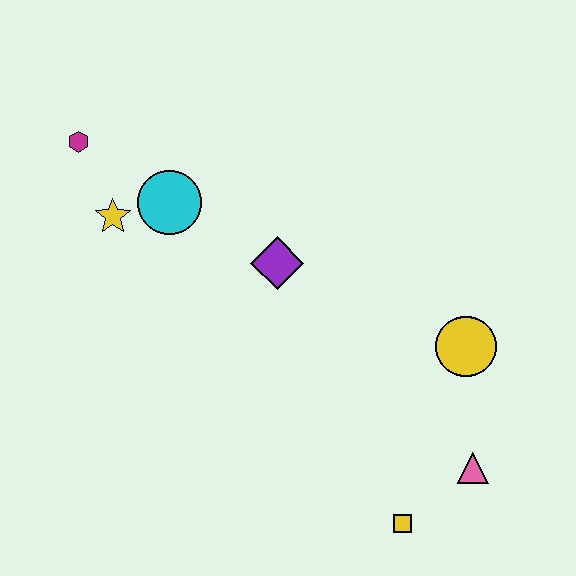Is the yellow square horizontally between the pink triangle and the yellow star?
Yes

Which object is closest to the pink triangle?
The yellow square is closest to the pink triangle.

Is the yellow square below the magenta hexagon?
Yes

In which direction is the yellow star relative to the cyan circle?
The yellow star is to the left of the cyan circle.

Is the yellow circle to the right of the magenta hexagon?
Yes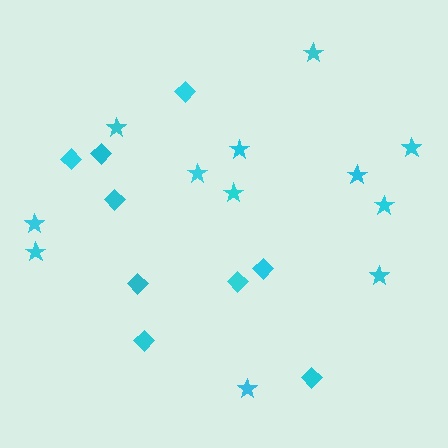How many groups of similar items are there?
There are 2 groups: one group of diamonds (9) and one group of stars (12).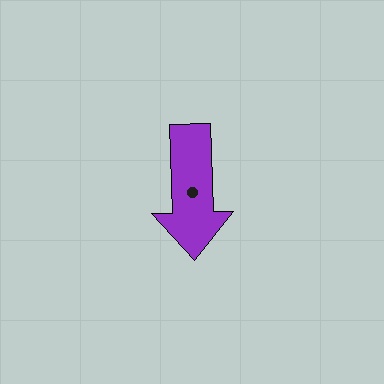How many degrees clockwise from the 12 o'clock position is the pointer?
Approximately 178 degrees.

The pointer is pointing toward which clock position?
Roughly 6 o'clock.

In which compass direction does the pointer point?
South.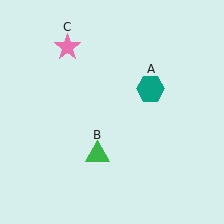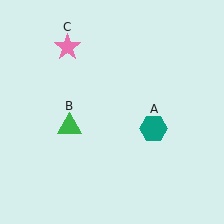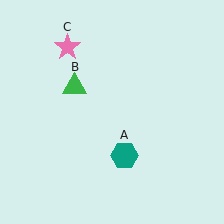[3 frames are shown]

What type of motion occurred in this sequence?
The teal hexagon (object A), green triangle (object B) rotated clockwise around the center of the scene.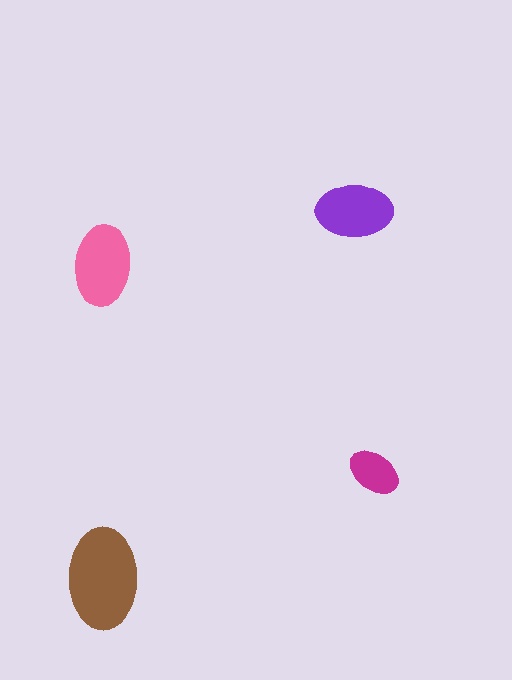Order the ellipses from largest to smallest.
the brown one, the pink one, the purple one, the magenta one.